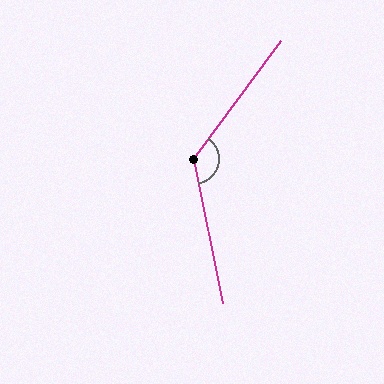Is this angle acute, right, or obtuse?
It is obtuse.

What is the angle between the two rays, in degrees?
Approximately 132 degrees.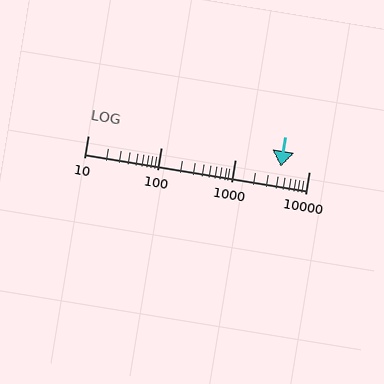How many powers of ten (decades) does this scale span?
The scale spans 3 decades, from 10 to 10000.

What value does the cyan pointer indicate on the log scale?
The pointer indicates approximately 4200.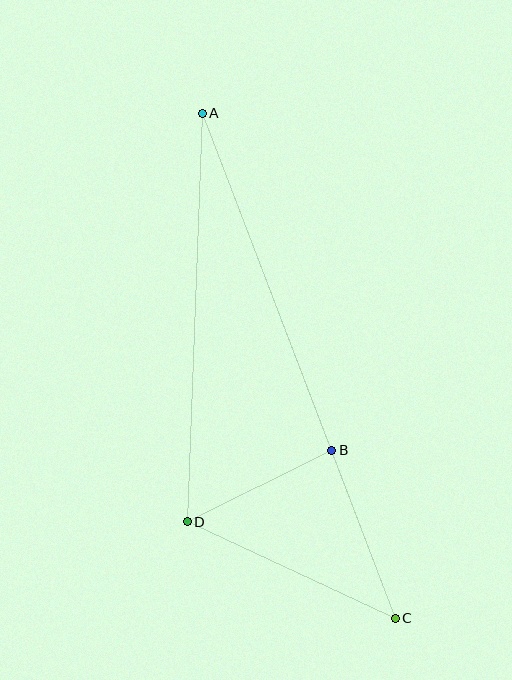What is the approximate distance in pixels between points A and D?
The distance between A and D is approximately 409 pixels.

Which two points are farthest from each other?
Points A and C are farthest from each other.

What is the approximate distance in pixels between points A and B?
The distance between A and B is approximately 361 pixels.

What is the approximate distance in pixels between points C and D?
The distance between C and D is approximately 229 pixels.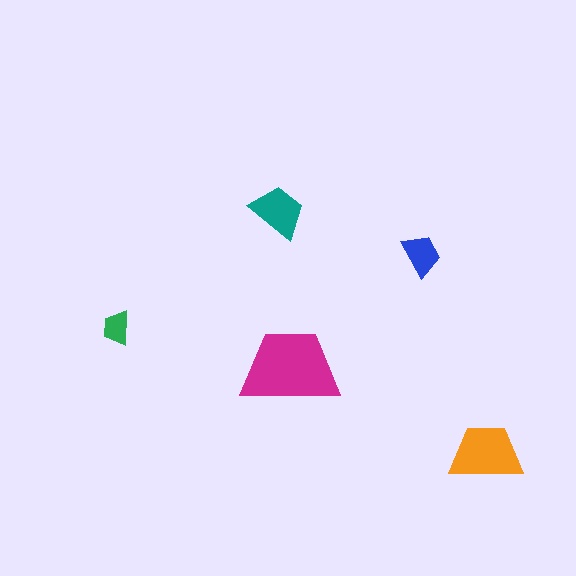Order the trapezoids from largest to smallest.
the magenta one, the orange one, the teal one, the blue one, the green one.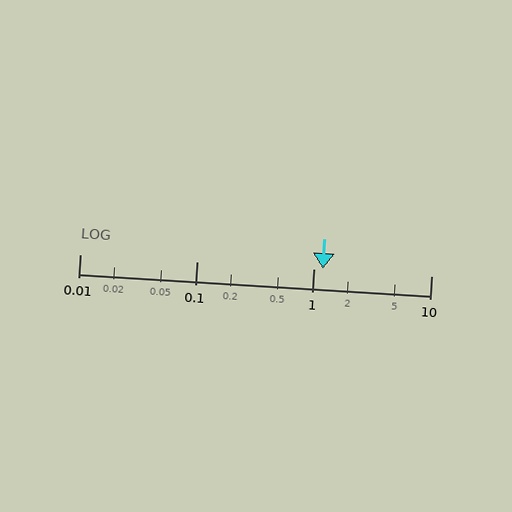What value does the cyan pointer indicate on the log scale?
The pointer indicates approximately 1.2.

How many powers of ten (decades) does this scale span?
The scale spans 3 decades, from 0.01 to 10.